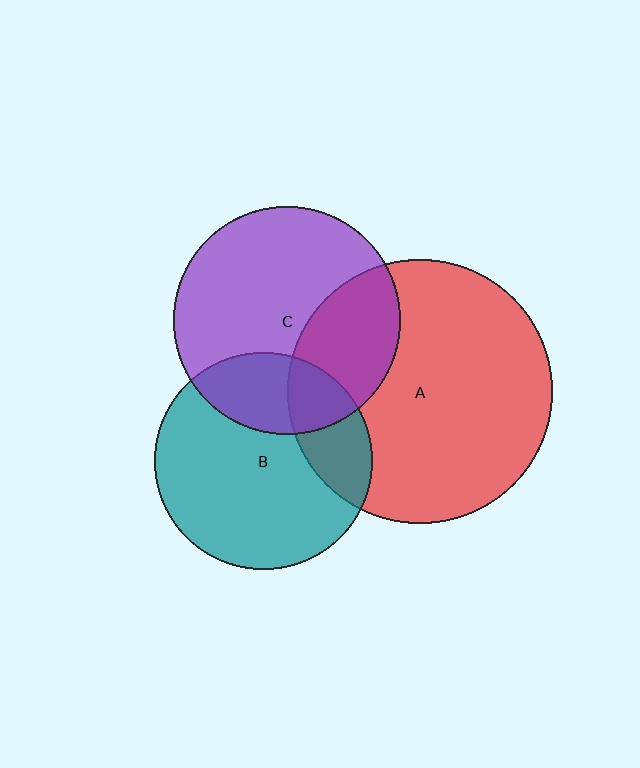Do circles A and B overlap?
Yes.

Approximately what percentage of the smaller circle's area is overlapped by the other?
Approximately 20%.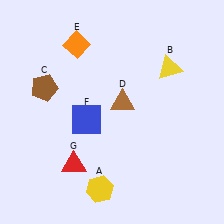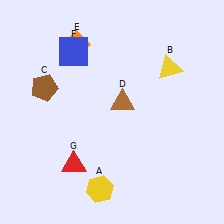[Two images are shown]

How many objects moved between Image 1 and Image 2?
1 object moved between the two images.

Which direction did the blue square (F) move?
The blue square (F) moved up.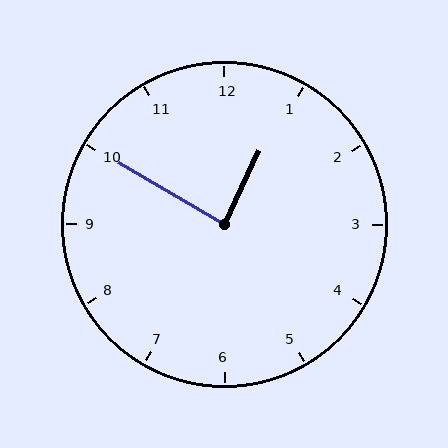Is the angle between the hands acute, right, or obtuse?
It is right.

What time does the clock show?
12:50.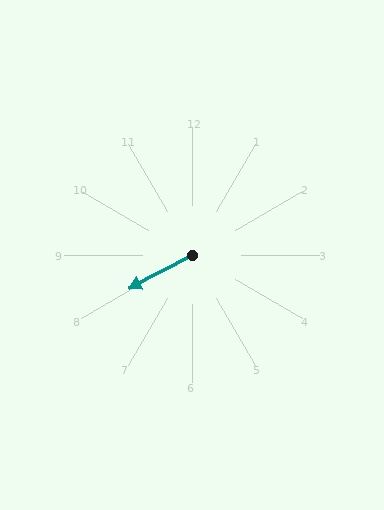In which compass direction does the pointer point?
Southwest.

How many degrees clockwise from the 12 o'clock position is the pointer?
Approximately 242 degrees.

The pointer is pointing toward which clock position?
Roughly 8 o'clock.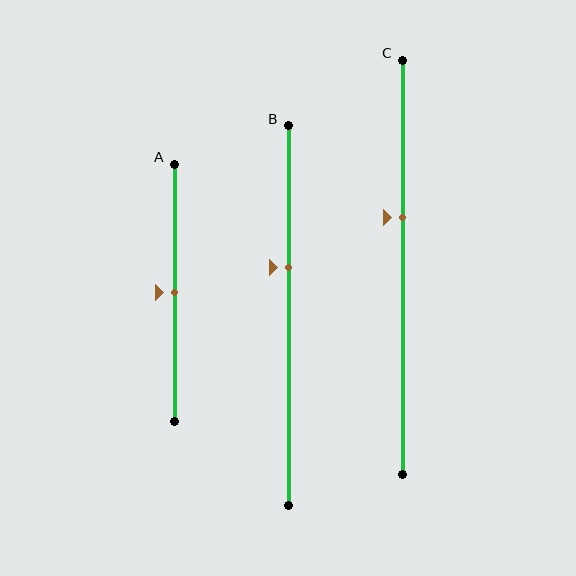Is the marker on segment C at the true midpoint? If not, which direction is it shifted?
No, the marker on segment C is shifted upward by about 12% of the segment length.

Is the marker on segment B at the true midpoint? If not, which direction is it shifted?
No, the marker on segment B is shifted upward by about 13% of the segment length.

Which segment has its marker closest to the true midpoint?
Segment A has its marker closest to the true midpoint.